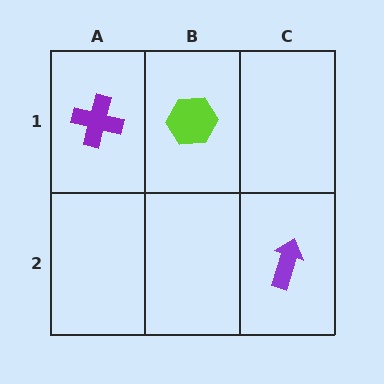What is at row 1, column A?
A purple cross.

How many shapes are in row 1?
2 shapes.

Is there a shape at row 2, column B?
No, that cell is empty.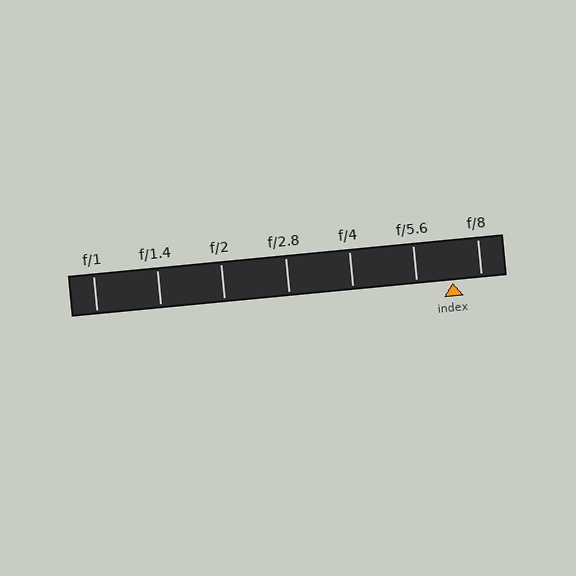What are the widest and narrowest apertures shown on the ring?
The widest aperture shown is f/1 and the narrowest is f/8.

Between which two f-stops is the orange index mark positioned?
The index mark is between f/5.6 and f/8.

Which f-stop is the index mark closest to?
The index mark is closest to f/8.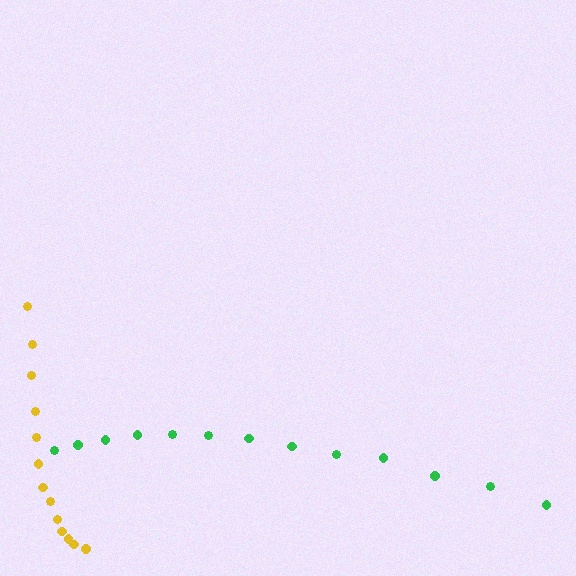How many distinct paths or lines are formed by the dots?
There are 2 distinct paths.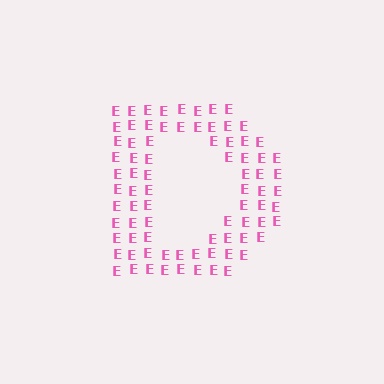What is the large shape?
The large shape is the letter D.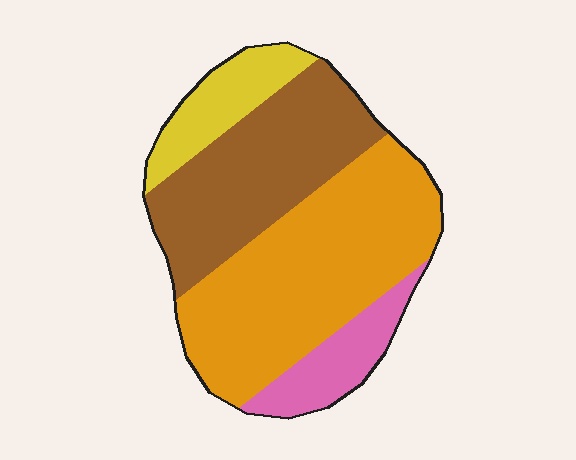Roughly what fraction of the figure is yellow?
Yellow takes up less than a sixth of the figure.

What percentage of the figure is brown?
Brown takes up about one third (1/3) of the figure.